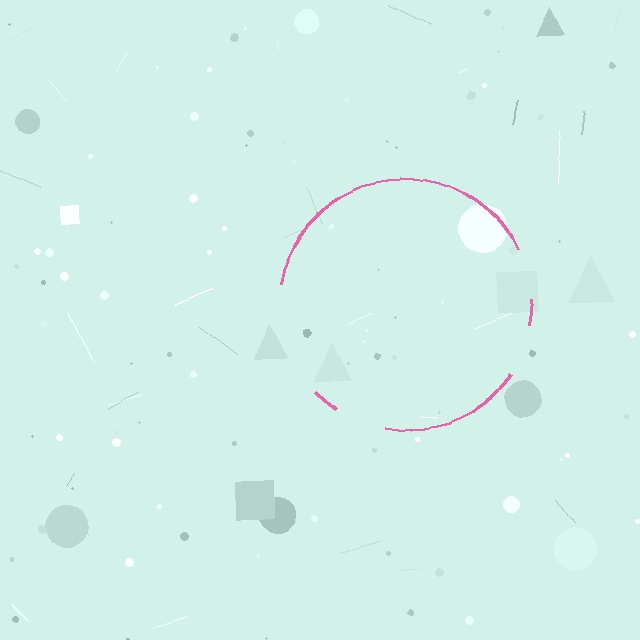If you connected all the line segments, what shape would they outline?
They would outline a circle.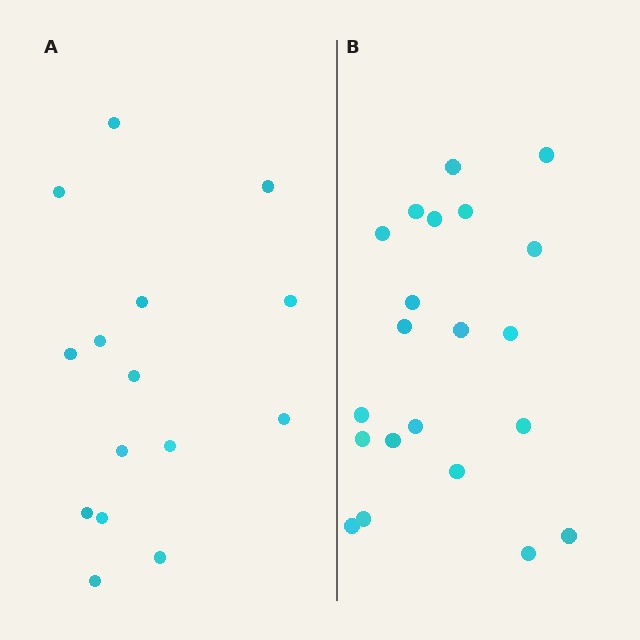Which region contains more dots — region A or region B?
Region B (the right region) has more dots.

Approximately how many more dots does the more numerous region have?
Region B has about 6 more dots than region A.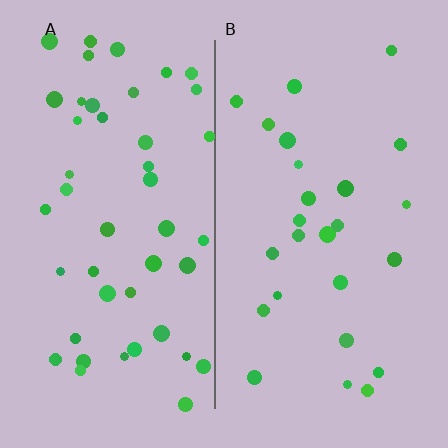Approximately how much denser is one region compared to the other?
Approximately 1.8× — region A over region B.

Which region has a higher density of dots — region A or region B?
A (the left).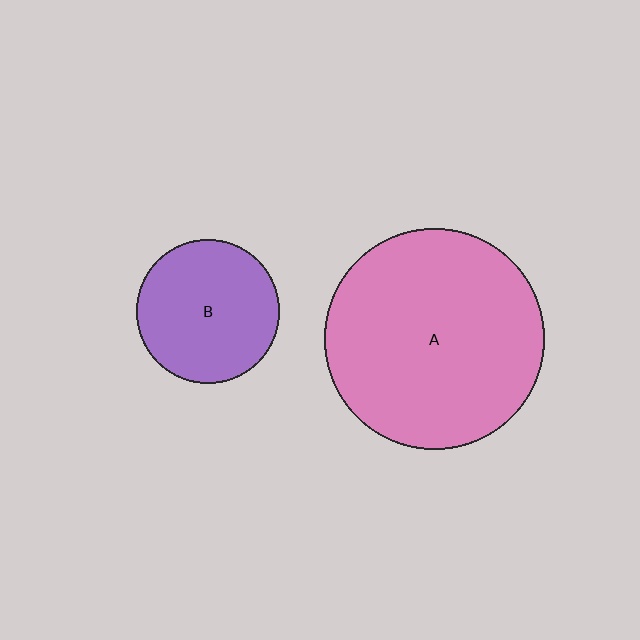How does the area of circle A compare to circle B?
Approximately 2.4 times.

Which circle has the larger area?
Circle A (pink).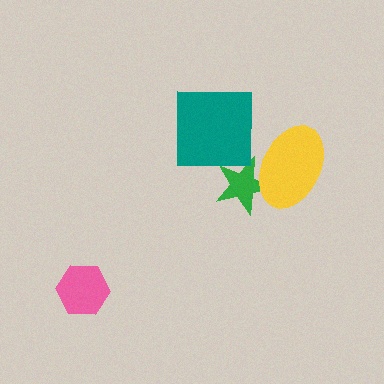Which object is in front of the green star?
The yellow ellipse is in front of the green star.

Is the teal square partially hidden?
No, no other shape covers it.